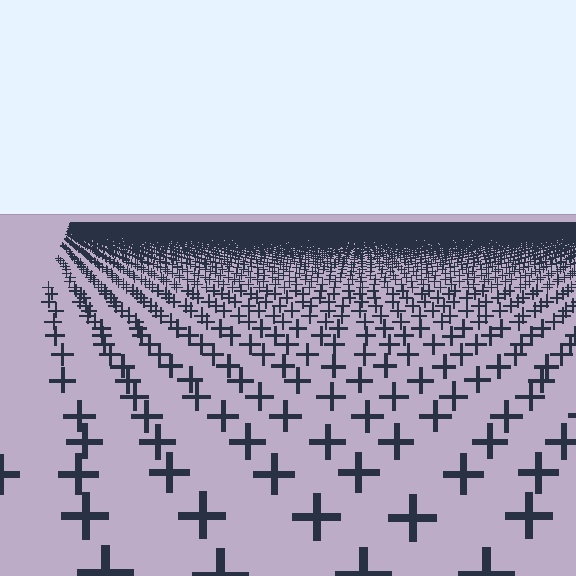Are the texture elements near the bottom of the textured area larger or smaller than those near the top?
Larger. Near the bottom, elements are closer to the viewer and appear at a bigger on-screen size.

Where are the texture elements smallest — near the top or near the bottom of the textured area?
Near the top.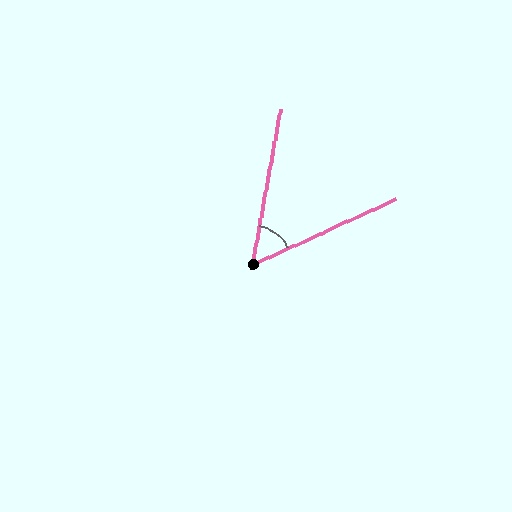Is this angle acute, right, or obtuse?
It is acute.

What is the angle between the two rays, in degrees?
Approximately 55 degrees.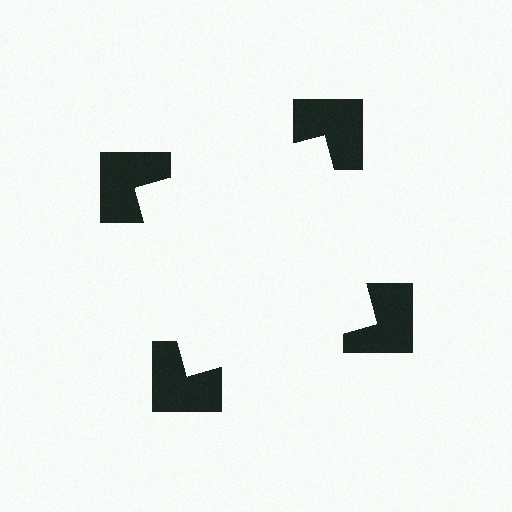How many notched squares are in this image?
There are 4 — one at each vertex of the illusory square.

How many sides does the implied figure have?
4 sides.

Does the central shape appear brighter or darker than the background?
It typically appears slightly brighter than the background, even though no actual brightness change is drawn.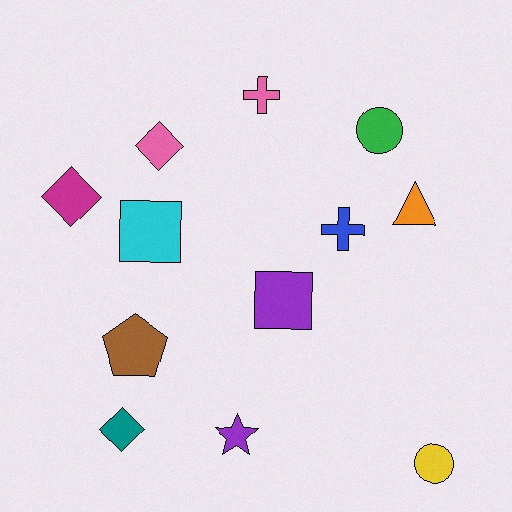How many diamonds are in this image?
There are 3 diamonds.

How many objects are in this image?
There are 12 objects.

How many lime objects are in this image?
There are no lime objects.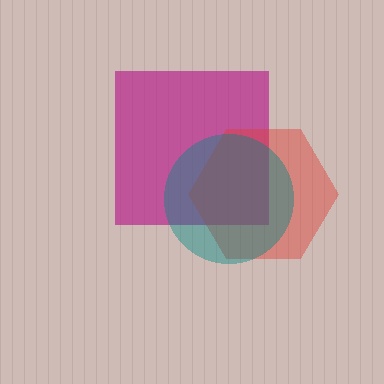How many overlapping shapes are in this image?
There are 3 overlapping shapes in the image.